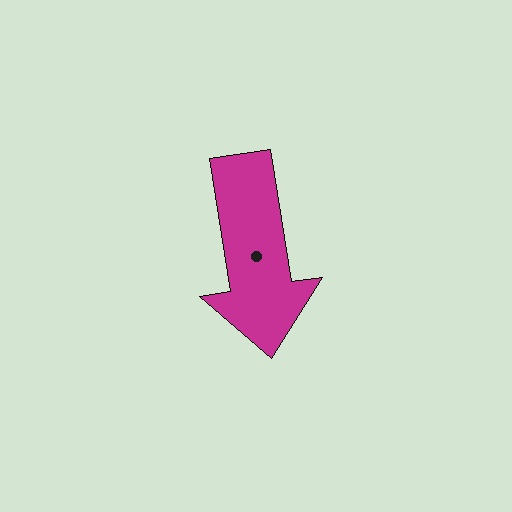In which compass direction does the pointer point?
South.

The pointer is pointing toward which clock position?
Roughly 6 o'clock.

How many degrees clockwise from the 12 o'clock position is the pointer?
Approximately 171 degrees.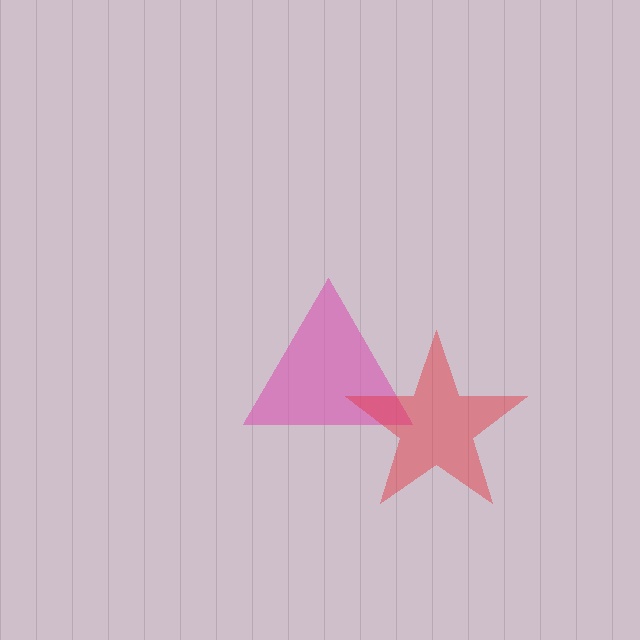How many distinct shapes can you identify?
There are 2 distinct shapes: a pink triangle, a red star.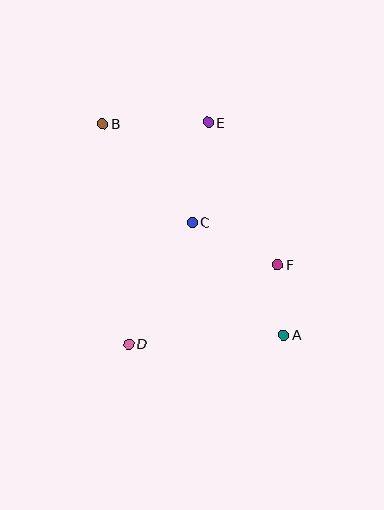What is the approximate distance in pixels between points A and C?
The distance between A and C is approximately 145 pixels.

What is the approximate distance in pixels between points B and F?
The distance between B and F is approximately 224 pixels.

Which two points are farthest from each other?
Points A and B are farthest from each other.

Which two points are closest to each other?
Points A and F are closest to each other.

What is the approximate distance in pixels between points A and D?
The distance between A and D is approximately 155 pixels.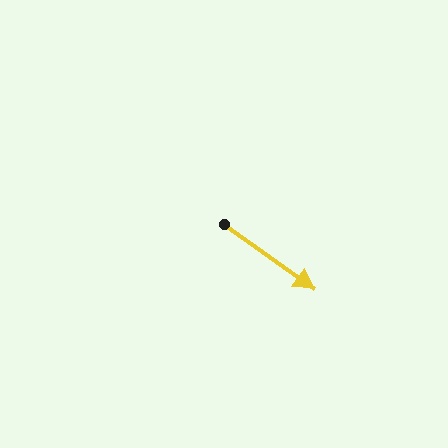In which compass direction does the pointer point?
Southeast.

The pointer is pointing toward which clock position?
Roughly 4 o'clock.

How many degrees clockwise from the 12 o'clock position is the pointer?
Approximately 126 degrees.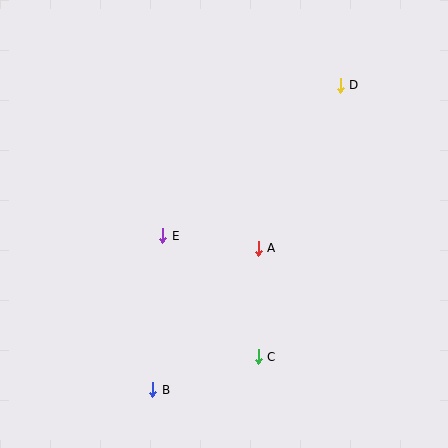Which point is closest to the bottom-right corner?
Point C is closest to the bottom-right corner.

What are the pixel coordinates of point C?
Point C is at (258, 357).